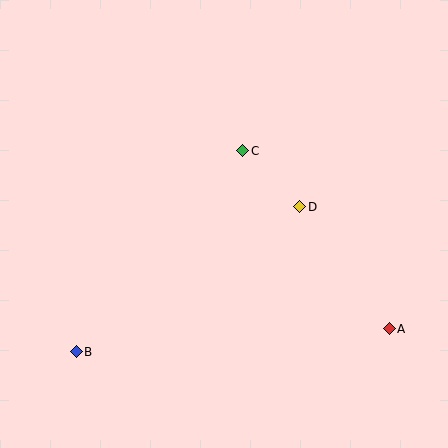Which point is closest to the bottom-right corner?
Point A is closest to the bottom-right corner.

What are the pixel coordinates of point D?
Point D is at (300, 207).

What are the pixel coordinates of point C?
Point C is at (243, 151).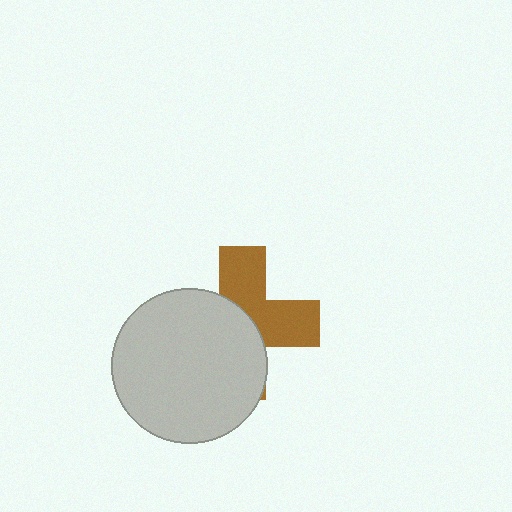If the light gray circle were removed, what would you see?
You would see the complete brown cross.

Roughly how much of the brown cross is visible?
About half of it is visible (roughly 46%).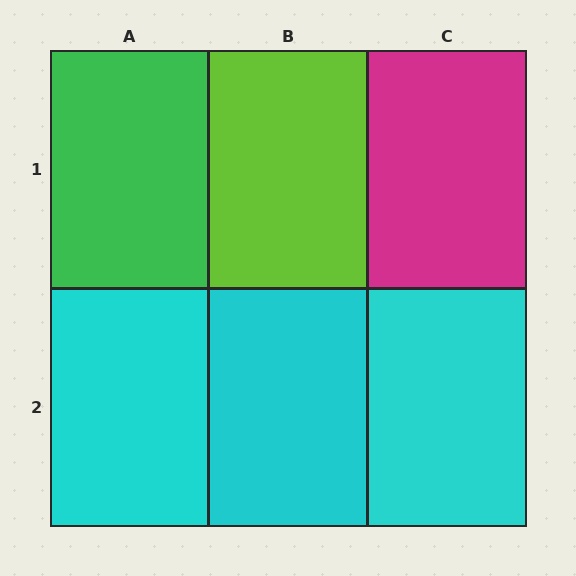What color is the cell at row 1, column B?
Lime.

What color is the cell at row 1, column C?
Magenta.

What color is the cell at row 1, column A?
Green.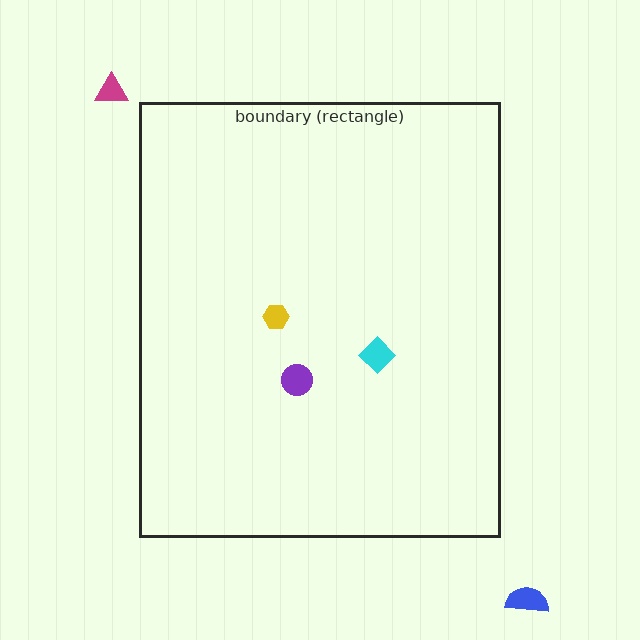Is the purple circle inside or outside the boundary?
Inside.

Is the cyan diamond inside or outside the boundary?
Inside.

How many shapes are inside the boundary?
3 inside, 2 outside.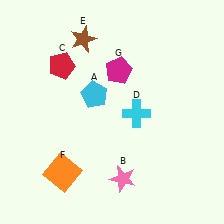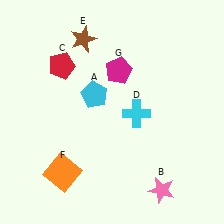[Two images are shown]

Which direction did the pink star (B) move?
The pink star (B) moved right.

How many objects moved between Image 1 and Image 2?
1 object moved between the two images.